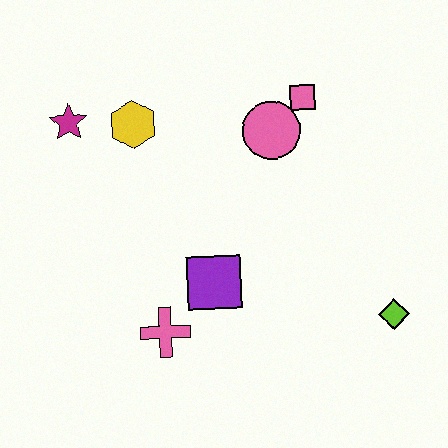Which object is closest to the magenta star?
The yellow hexagon is closest to the magenta star.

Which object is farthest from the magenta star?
The lime diamond is farthest from the magenta star.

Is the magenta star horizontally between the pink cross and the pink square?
No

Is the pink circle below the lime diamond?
No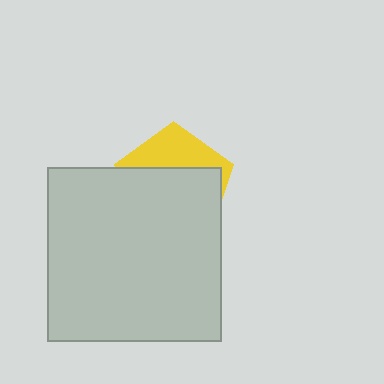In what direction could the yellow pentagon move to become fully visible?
The yellow pentagon could move up. That would shift it out from behind the light gray square entirely.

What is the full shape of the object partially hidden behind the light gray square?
The partially hidden object is a yellow pentagon.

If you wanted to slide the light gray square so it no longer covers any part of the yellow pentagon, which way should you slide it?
Slide it down — that is the most direct way to separate the two shapes.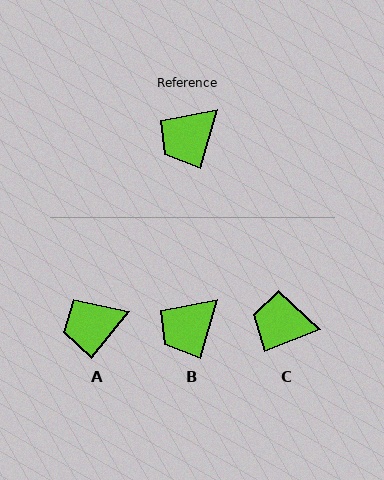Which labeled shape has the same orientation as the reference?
B.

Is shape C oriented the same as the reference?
No, it is off by about 53 degrees.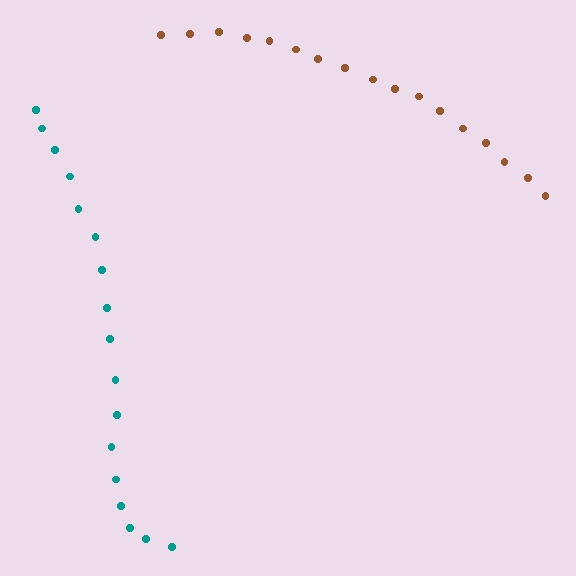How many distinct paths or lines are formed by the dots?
There are 2 distinct paths.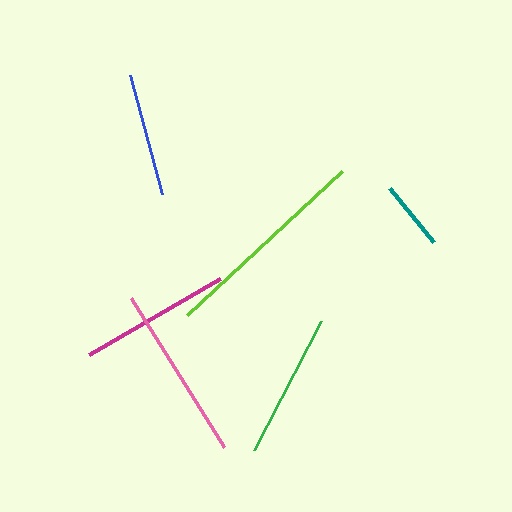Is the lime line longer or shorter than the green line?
The lime line is longer than the green line.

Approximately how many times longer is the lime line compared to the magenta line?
The lime line is approximately 1.4 times the length of the magenta line.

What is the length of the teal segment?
The teal segment is approximately 69 pixels long.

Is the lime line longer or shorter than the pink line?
The lime line is longer than the pink line.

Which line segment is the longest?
The lime line is the longest at approximately 211 pixels.